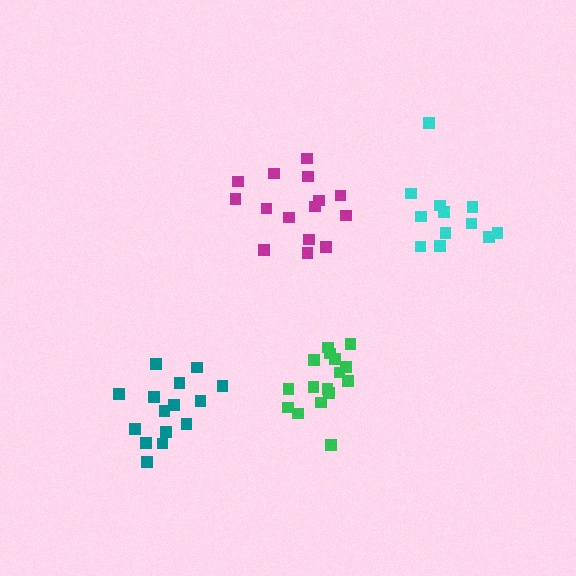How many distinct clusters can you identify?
There are 4 distinct clusters.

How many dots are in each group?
Group 1: 15 dots, Group 2: 15 dots, Group 3: 12 dots, Group 4: 16 dots (58 total).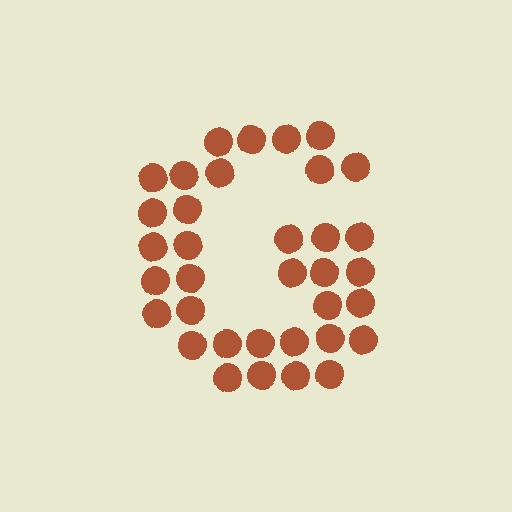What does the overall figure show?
The overall figure shows the letter G.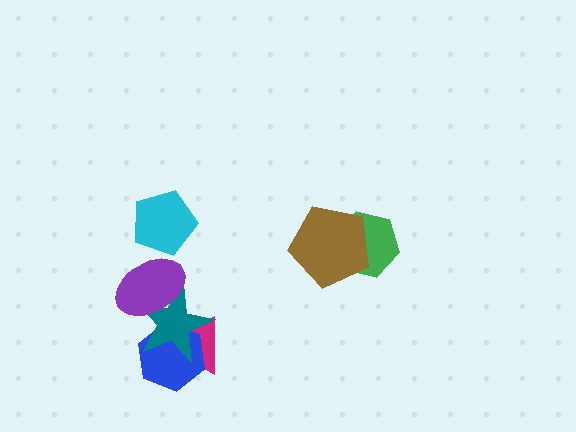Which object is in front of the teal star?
The purple ellipse is in front of the teal star.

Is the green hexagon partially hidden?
Yes, it is partially covered by another shape.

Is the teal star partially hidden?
Yes, it is partially covered by another shape.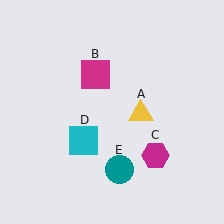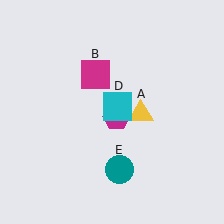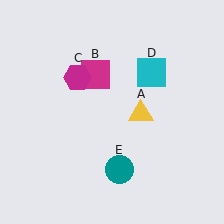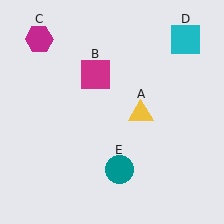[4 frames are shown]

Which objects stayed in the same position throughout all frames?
Yellow triangle (object A) and magenta square (object B) and teal circle (object E) remained stationary.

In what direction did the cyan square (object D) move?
The cyan square (object D) moved up and to the right.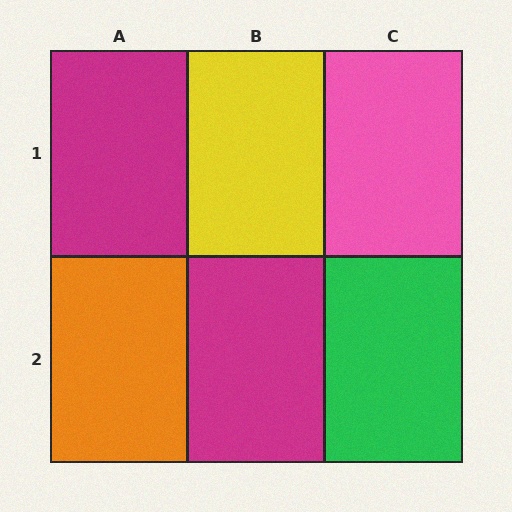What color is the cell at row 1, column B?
Yellow.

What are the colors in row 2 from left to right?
Orange, magenta, green.